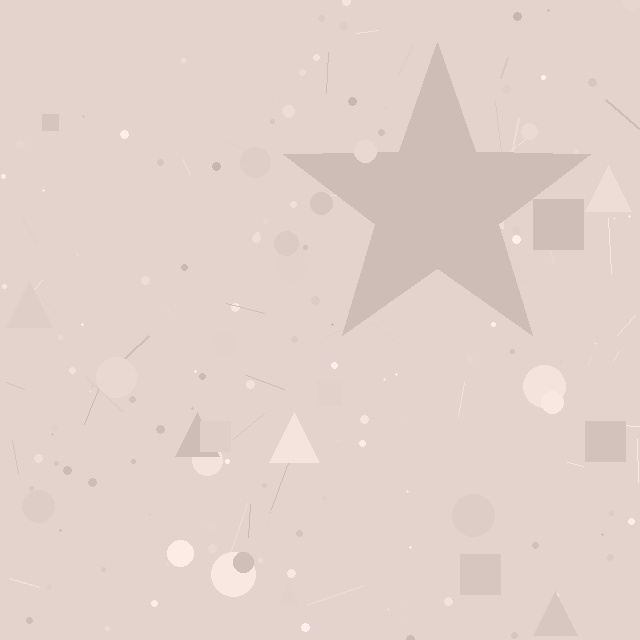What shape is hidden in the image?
A star is hidden in the image.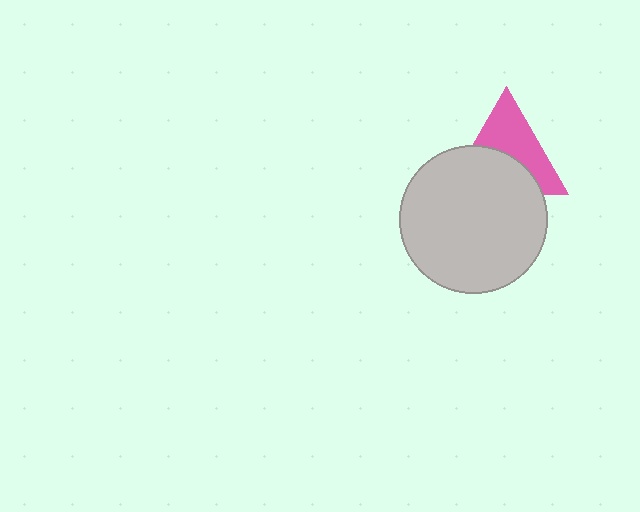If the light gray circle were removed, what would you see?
You would see the complete pink triangle.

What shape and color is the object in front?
The object in front is a light gray circle.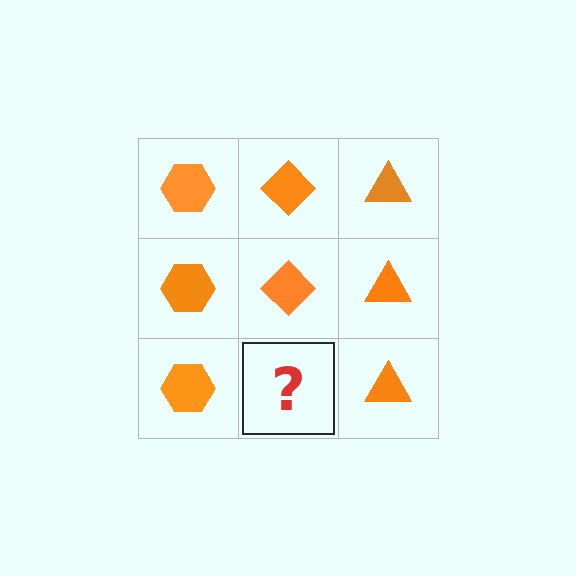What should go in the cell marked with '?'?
The missing cell should contain an orange diamond.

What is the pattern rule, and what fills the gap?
The rule is that each column has a consistent shape. The gap should be filled with an orange diamond.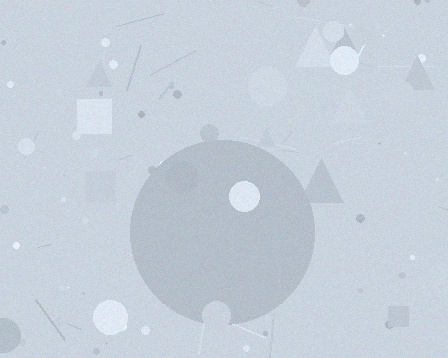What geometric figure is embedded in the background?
A circle is embedded in the background.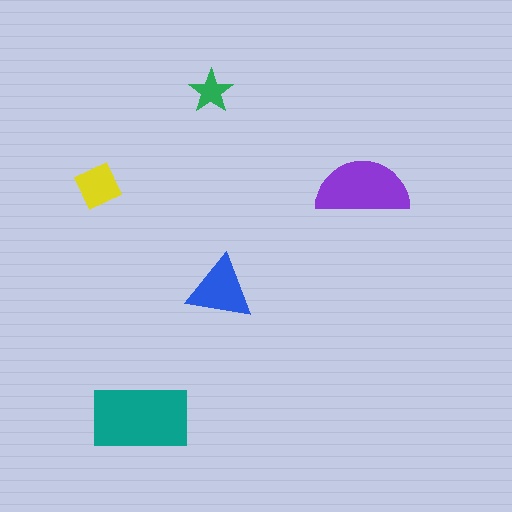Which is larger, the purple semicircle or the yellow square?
The purple semicircle.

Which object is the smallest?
The green star.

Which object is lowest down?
The teal rectangle is bottommost.